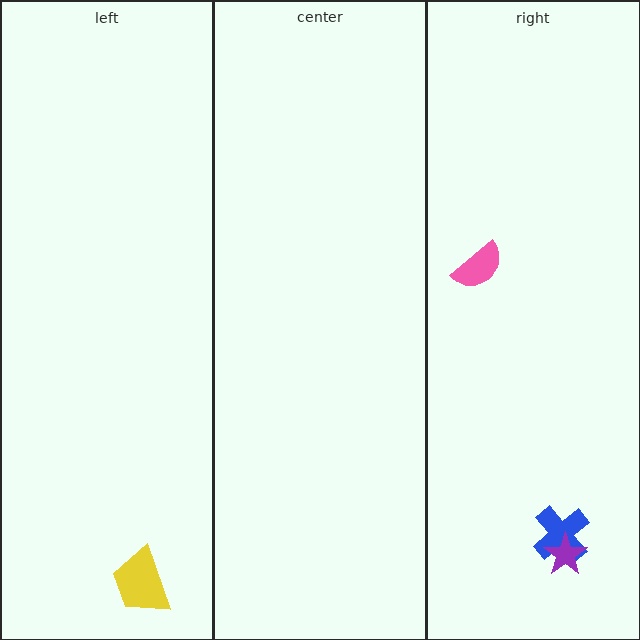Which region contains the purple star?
The right region.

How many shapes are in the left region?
1.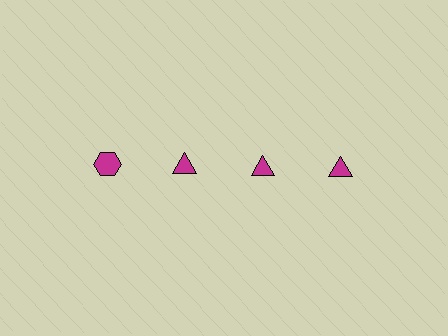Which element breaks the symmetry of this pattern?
The magenta hexagon in the top row, leftmost column breaks the symmetry. All other shapes are magenta triangles.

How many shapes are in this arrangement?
There are 4 shapes arranged in a grid pattern.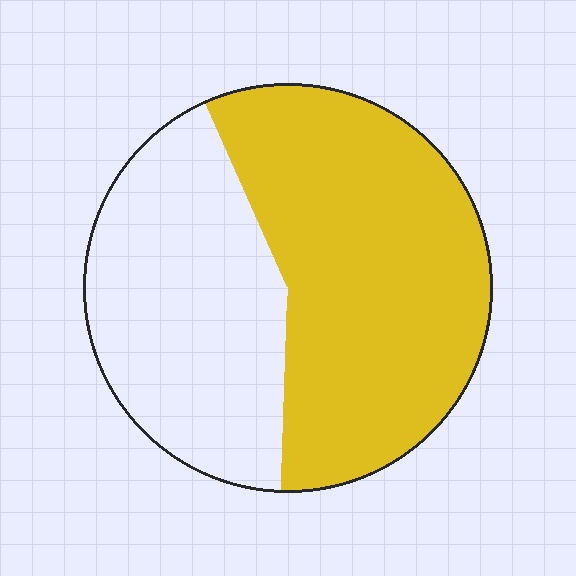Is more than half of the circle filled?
Yes.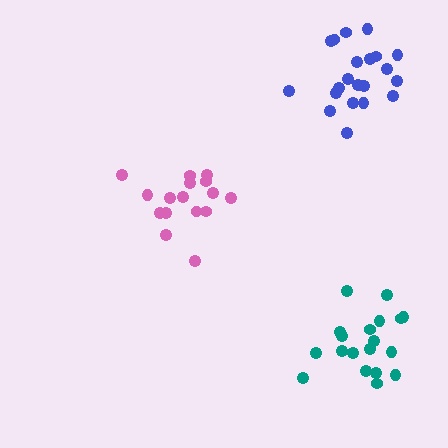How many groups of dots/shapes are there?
There are 3 groups.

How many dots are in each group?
Group 1: 16 dots, Group 2: 19 dots, Group 3: 21 dots (56 total).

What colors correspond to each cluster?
The clusters are colored: pink, teal, blue.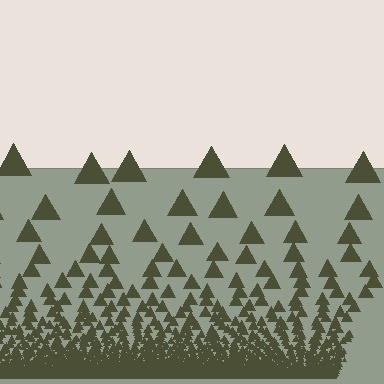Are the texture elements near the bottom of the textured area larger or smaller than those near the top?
Smaller. The gradient is inverted — elements near the bottom are smaller and denser.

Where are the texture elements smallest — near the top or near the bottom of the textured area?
Near the bottom.